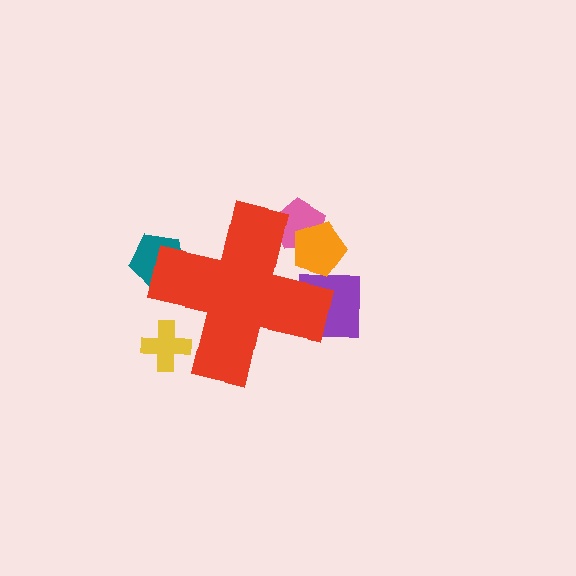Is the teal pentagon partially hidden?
Yes, the teal pentagon is partially hidden behind the red cross.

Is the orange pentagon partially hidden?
Yes, the orange pentagon is partially hidden behind the red cross.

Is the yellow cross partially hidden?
Yes, the yellow cross is partially hidden behind the red cross.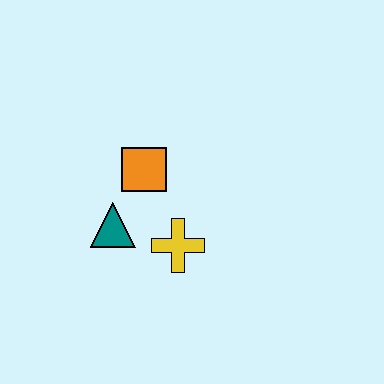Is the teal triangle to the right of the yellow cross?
No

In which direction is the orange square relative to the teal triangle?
The orange square is above the teal triangle.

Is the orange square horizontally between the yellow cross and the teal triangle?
Yes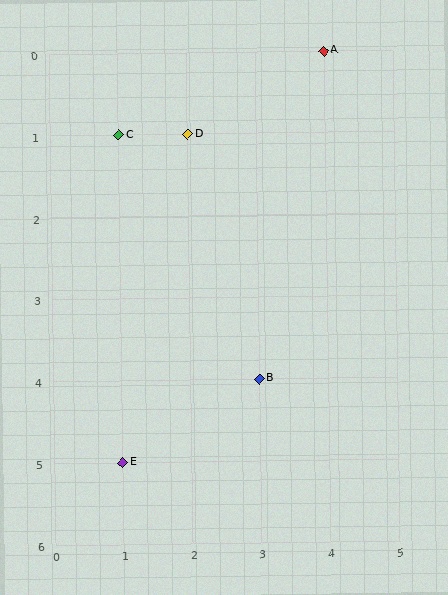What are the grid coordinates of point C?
Point C is at grid coordinates (1, 1).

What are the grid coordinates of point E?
Point E is at grid coordinates (1, 5).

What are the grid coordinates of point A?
Point A is at grid coordinates (4, 0).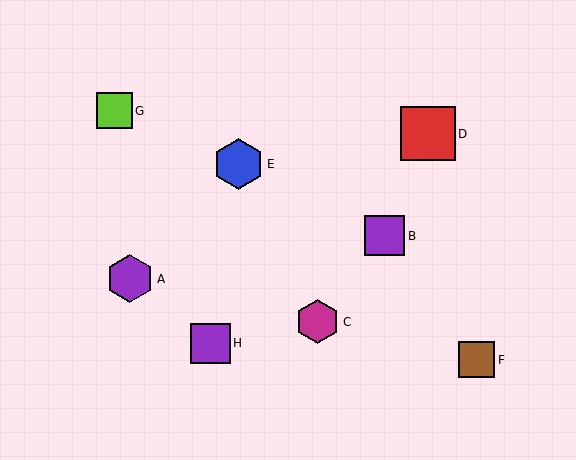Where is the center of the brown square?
The center of the brown square is at (477, 360).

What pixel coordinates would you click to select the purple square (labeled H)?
Click at (210, 343) to select the purple square H.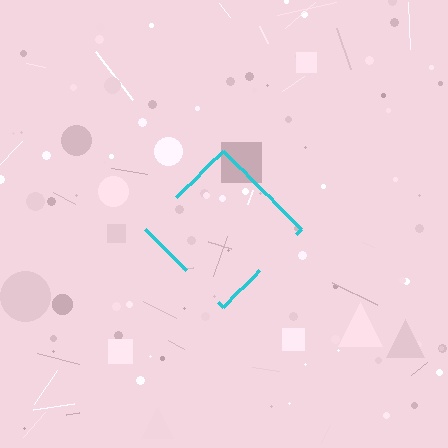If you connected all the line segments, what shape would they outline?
They would outline a diamond.